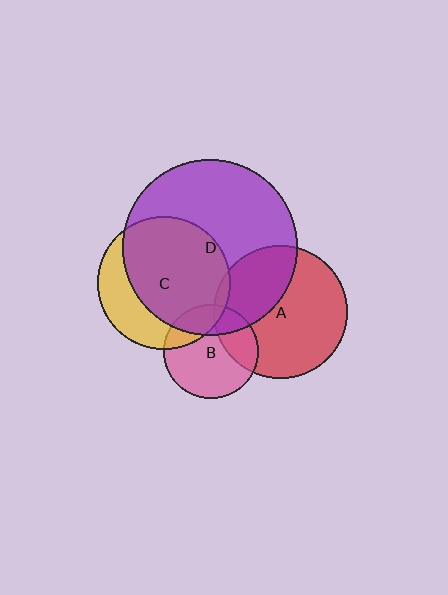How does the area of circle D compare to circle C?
Approximately 1.7 times.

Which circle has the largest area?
Circle D (purple).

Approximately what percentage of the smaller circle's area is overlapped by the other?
Approximately 5%.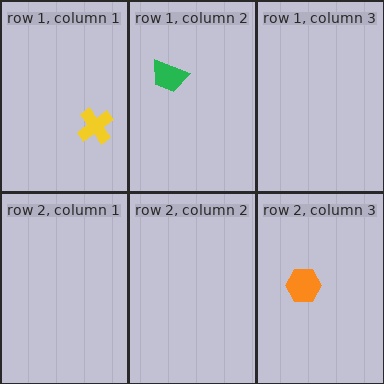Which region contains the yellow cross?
The row 1, column 1 region.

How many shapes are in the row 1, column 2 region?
1.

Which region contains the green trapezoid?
The row 1, column 2 region.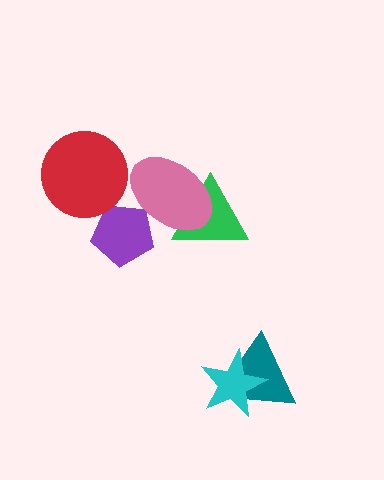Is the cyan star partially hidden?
No, no other shape covers it.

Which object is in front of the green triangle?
The pink ellipse is in front of the green triangle.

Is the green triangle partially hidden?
Yes, it is partially covered by another shape.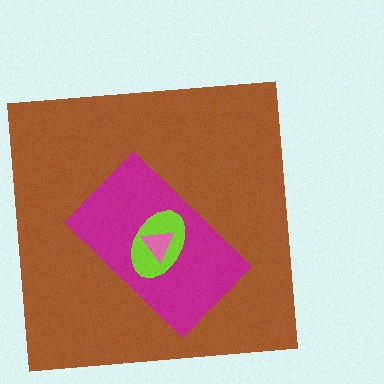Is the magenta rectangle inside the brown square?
Yes.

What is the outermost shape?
The brown square.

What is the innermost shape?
The pink triangle.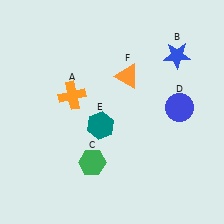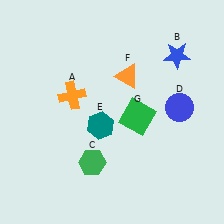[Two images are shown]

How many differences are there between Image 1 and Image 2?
There is 1 difference between the two images.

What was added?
A green square (G) was added in Image 2.